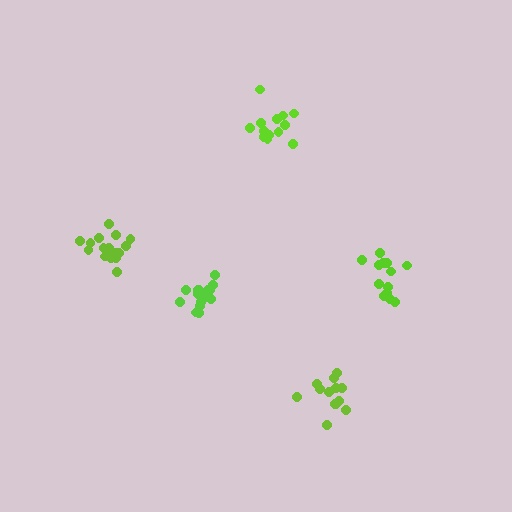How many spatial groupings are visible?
There are 5 spatial groupings.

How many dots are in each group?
Group 1: 13 dots, Group 2: 14 dots, Group 3: 18 dots, Group 4: 18 dots, Group 5: 13 dots (76 total).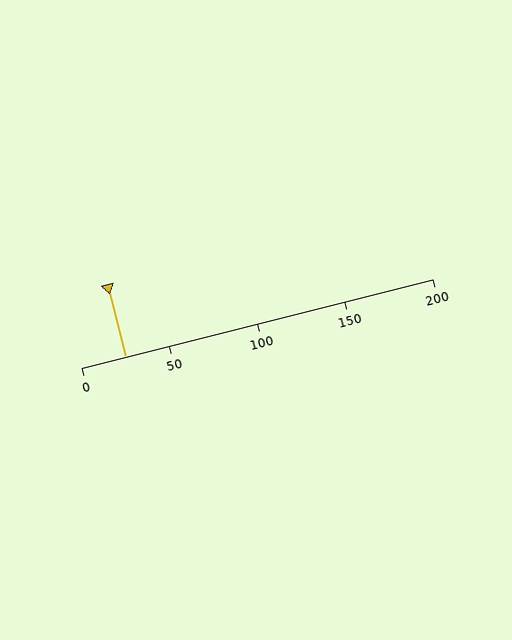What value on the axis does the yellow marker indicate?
The marker indicates approximately 25.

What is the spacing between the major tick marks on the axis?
The major ticks are spaced 50 apart.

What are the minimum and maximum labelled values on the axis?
The axis runs from 0 to 200.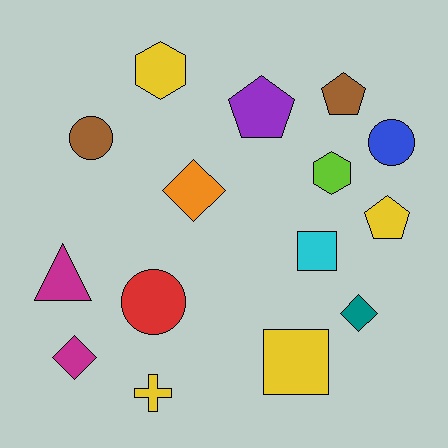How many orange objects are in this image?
There is 1 orange object.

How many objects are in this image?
There are 15 objects.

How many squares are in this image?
There are 2 squares.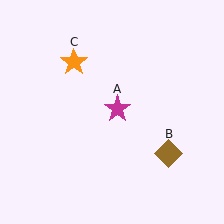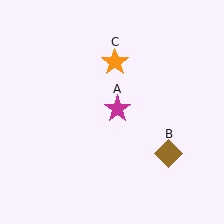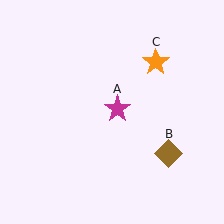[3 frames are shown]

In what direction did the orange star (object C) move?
The orange star (object C) moved right.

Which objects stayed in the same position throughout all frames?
Magenta star (object A) and brown diamond (object B) remained stationary.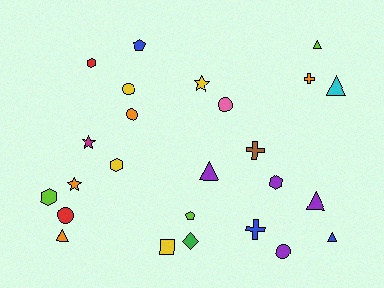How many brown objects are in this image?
There is 1 brown object.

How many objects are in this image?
There are 25 objects.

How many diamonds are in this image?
There is 1 diamond.